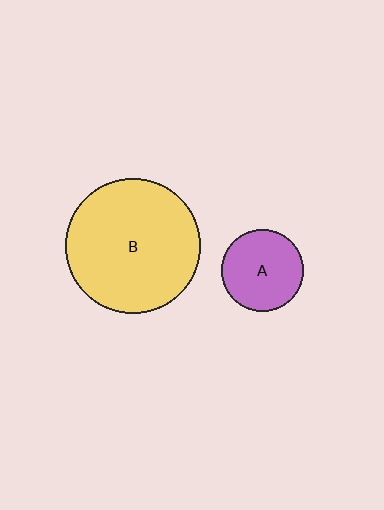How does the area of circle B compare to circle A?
Approximately 2.7 times.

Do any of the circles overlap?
No, none of the circles overlap.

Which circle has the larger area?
Circle B (yellow).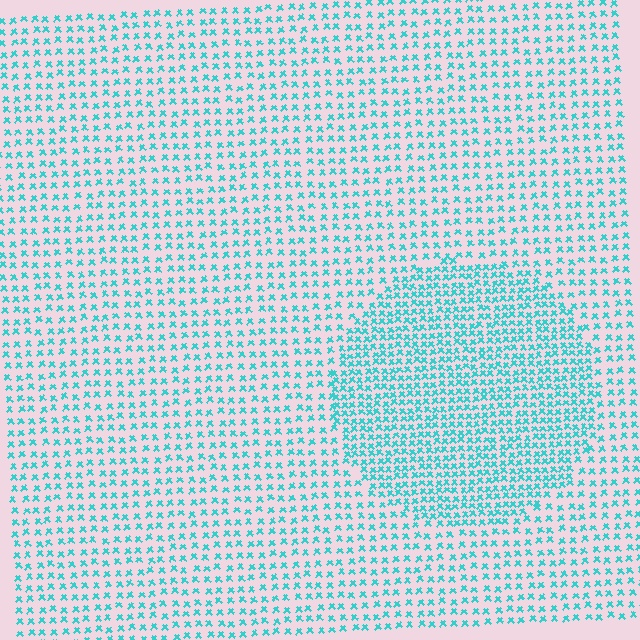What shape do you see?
I see a circle.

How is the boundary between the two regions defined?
The boundary is defined by a change in element density (approximately 1.8x ratio). All elements are the same color, size, and shape.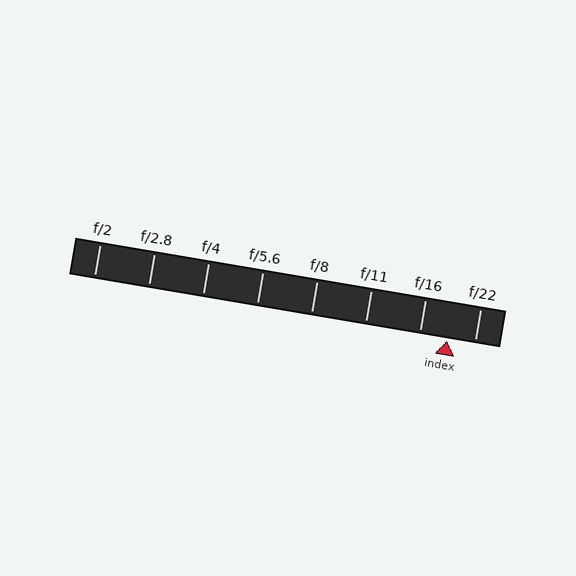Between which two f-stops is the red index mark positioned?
The index mark is between f/16 and f/22.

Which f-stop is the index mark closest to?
The index mark is closest to f/16.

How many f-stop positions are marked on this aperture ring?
There are 8 f-stop positions marked.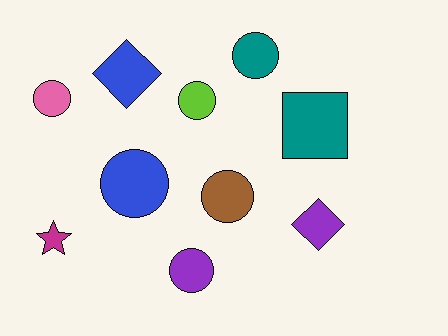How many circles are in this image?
There are 6 circles.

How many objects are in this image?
There are 10 objects.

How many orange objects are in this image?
There are no orange objects.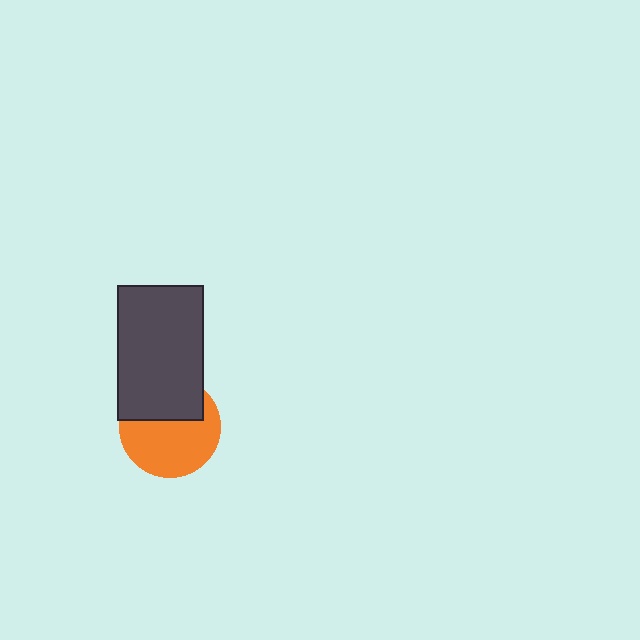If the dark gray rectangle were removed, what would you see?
You would see the complete orange circle.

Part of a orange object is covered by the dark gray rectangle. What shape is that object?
It is a circle.